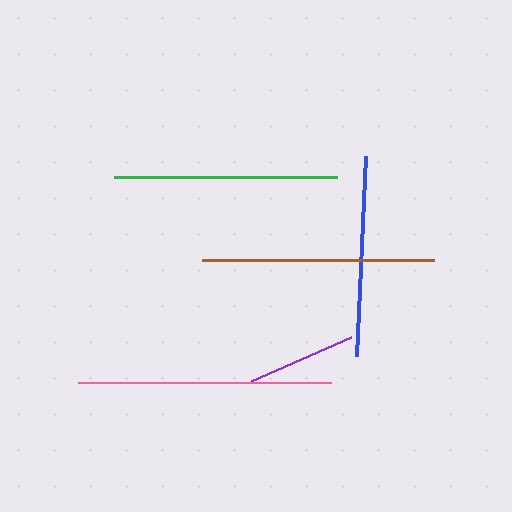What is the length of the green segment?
The green segment is approximately 223 pixels long.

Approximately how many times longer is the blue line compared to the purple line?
The blue line is approximately 1.8 times the length of the purple line.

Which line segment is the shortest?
The purple line is the shortest at approximately 110 pixels.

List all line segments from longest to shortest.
From longest to shortest: pink, brown, green, blue, purple.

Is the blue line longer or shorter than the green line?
The green line is longer than the blue line.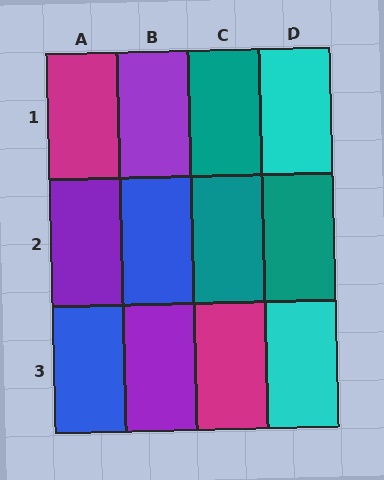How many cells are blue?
2 cells are blue.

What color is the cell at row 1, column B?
Purple.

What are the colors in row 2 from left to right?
Purple, blue, teal, teal.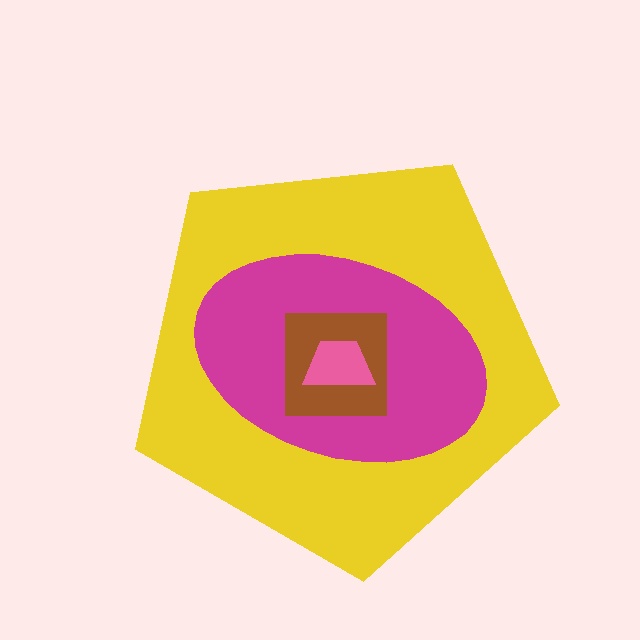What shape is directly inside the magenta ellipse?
The brown square.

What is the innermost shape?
The pink trapezoid.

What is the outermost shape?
The yellow pentagon.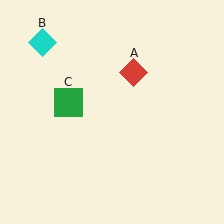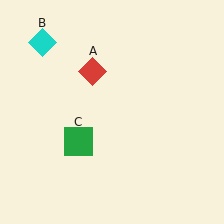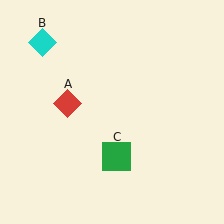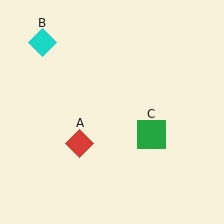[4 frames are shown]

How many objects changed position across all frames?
2 objects changed position: red diamond (object A), green square (object C).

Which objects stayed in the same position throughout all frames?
Cyan diamond (object B) remained stationary.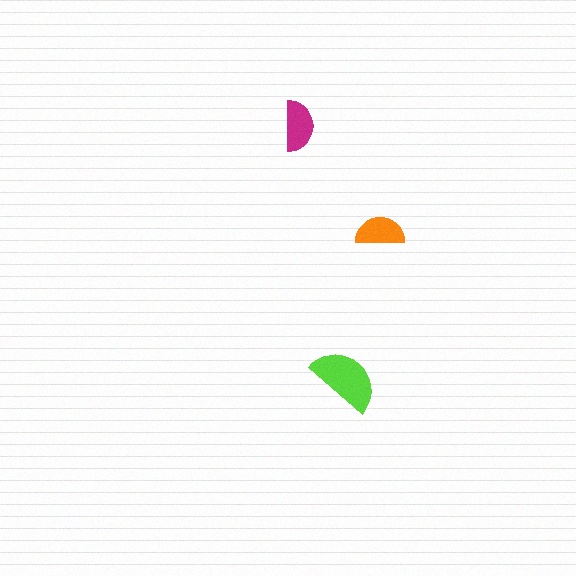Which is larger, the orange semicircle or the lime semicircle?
The lime one.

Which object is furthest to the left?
The magenta semicircle is leftmost.